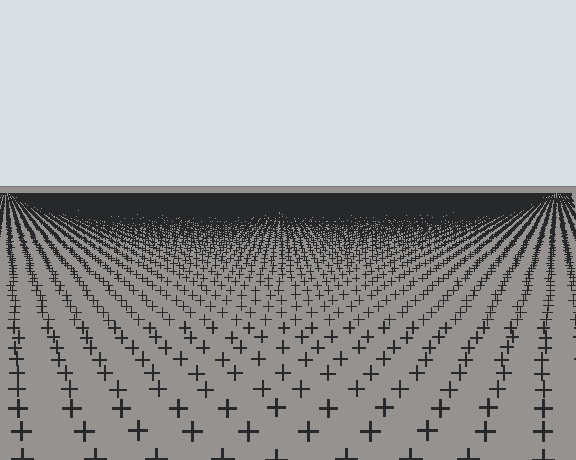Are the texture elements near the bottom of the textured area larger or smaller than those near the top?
Larger. Near the bottom, elements are closer to the viewer and appear at a bigger on-screen size.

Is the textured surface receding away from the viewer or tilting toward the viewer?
The surface is receding away from the viewer. Texture elements get smaller and denser toward the top.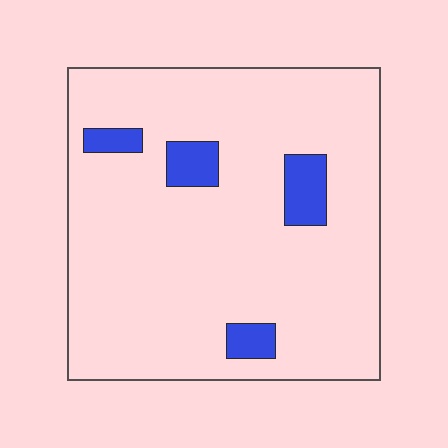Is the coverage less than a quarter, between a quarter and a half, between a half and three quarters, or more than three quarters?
Less than a quarter.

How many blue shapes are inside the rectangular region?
4.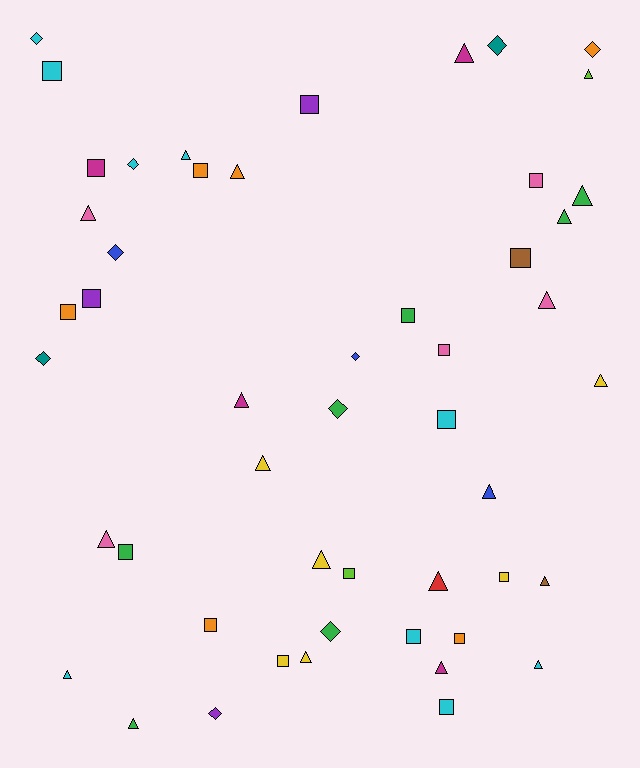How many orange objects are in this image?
There are 6 orange objects.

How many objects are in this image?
There are 50 objects.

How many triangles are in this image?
There are 21 triangles.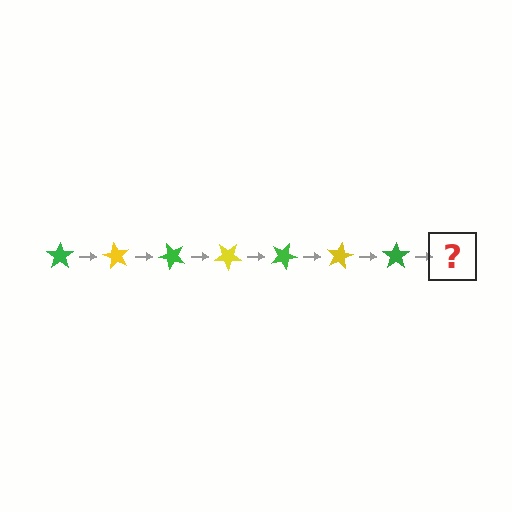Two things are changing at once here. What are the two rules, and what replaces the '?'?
The two rules are that it rotates 60 degrees each step and the color cycles through green and yellow. The '?' should be a yellow star, rotated 420 degrees from the start.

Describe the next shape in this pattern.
It should be a yellow star, rotated 420 degrees from the start.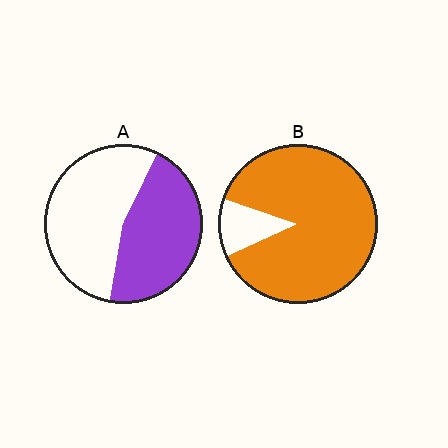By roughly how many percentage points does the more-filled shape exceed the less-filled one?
By roughly 40 percentage points (B over A).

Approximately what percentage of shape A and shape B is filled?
A is approximately 45% and B is approximately 90%.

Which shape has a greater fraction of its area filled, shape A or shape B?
Shape B.